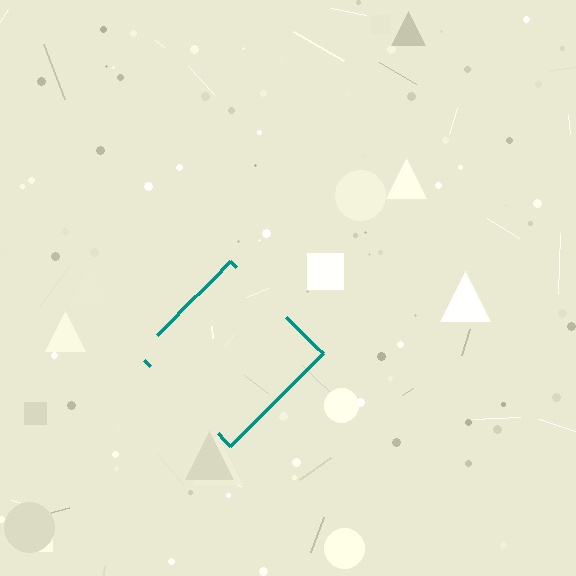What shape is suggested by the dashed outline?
The dashed outline suggests a diamond.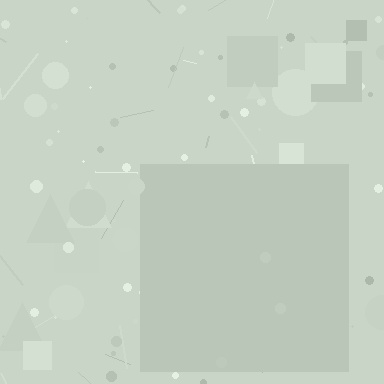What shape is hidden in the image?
A square is hidden in the image.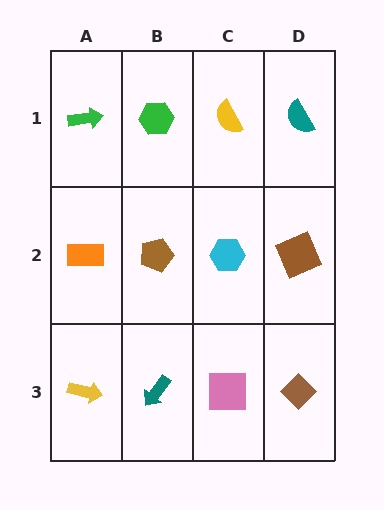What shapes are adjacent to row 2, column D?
A teal semicircle (row 1, column D), a brown diamond (row 3, column D), a cyan hexagon (row 2, column C).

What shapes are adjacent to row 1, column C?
A cyan hexagon (row 2, column C), a green hexagon (row 1, column B), a teal semicircle (row 1, column D).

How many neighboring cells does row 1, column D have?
2.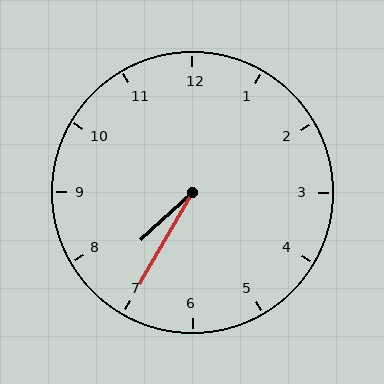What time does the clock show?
7:35.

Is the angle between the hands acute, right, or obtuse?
It is acute.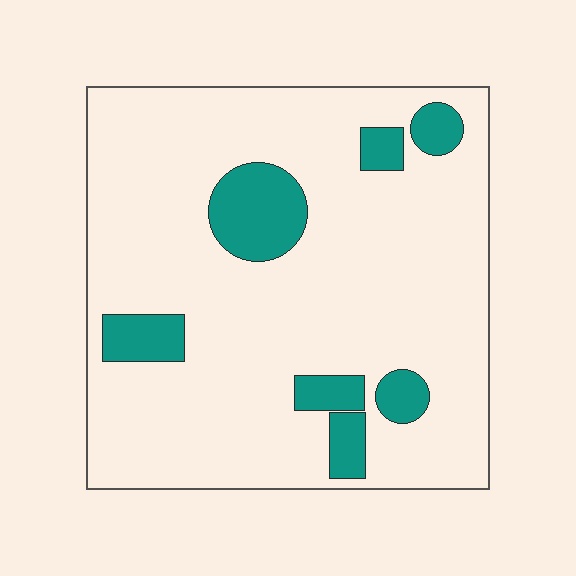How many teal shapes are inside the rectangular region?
7.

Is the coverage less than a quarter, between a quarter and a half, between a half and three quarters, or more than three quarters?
Less than a quarter.